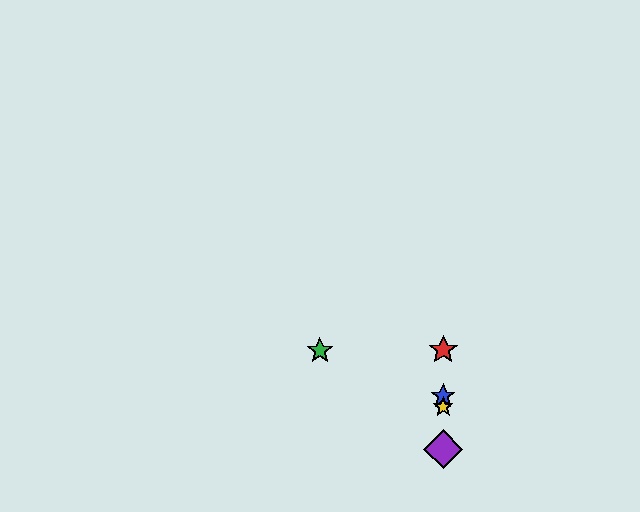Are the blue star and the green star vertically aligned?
No, the blue star is at x≈443 and the green star is at x≈320.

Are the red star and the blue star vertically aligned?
Yes, both are at x≈443.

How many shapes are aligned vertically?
4 shapes (the red star, the blue star, the yellow star, the purple diamond) are aligned vertically.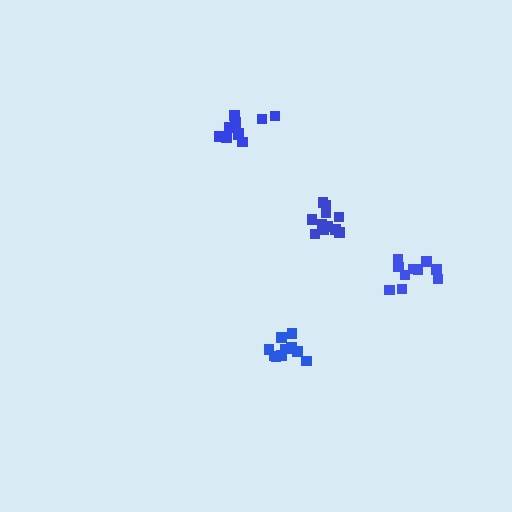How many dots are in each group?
Group 1: 10 dots, Group 2: 10 dots, Group 3: 11 dots, Group 4: 11 dots (42 total).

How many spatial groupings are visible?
There are 4 spatial groupings.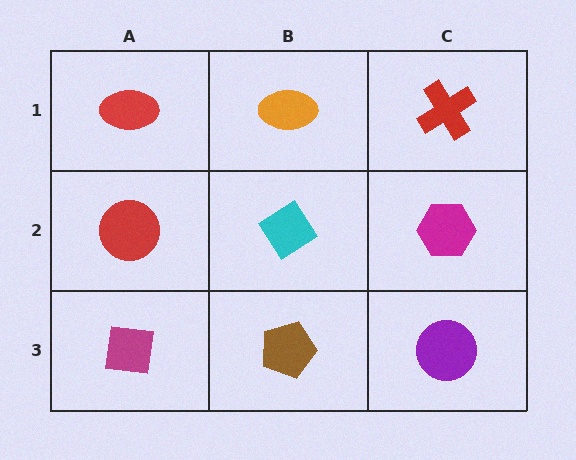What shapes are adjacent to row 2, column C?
A red cross (row 1, column C), a purple circle (row 3, column C), a cyan diamond (row 2, column B).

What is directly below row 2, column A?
A magenta square.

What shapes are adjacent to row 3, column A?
A red circle (row 2, column A), a brown pentagon (row 3, column B).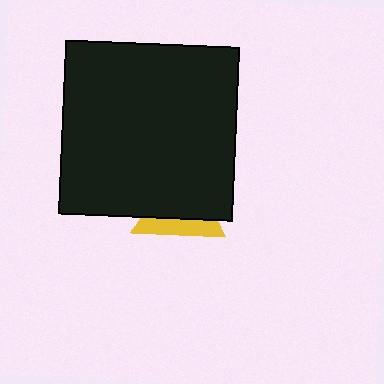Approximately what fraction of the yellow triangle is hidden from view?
Roughly 65% of the yellow triangle is hidden behind the black square.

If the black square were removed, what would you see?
You would see the complete yellow triangle.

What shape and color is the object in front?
The object in front is a black square.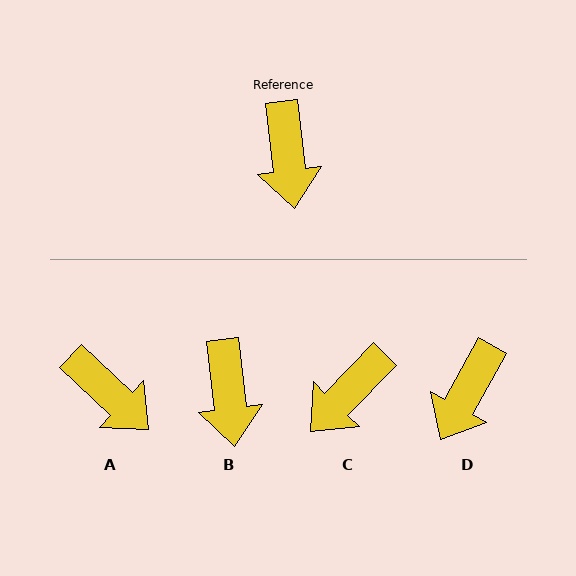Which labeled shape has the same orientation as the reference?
B.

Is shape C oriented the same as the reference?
No, it is off by about 51 degrees.